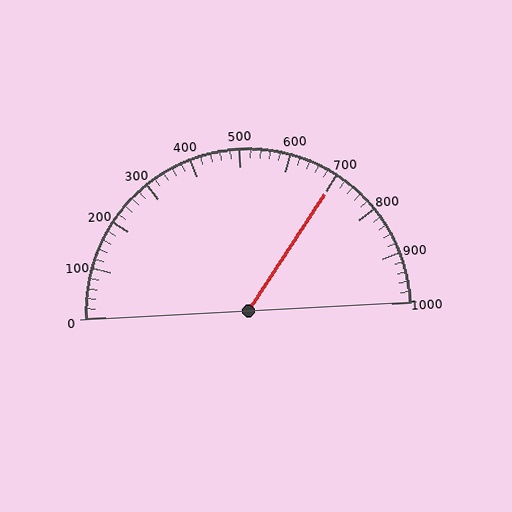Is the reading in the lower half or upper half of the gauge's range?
The reading is in the upper half of the range (0 to 1000).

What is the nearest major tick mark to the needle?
The nearest major tick mark is 700.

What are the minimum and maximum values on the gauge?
The gauge ranges from 0 to 1000.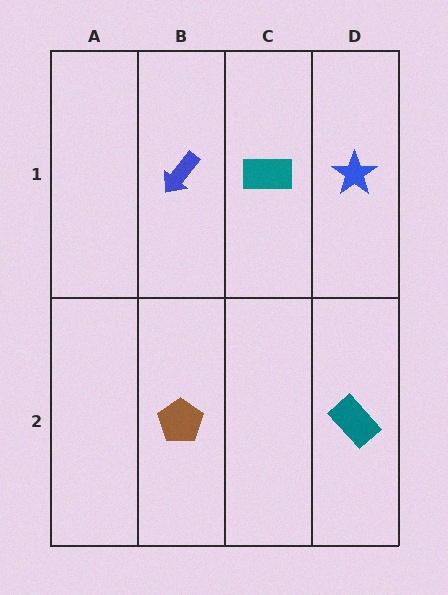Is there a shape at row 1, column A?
No, that cell is empty.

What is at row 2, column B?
A brown pentagon.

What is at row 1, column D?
A blue star.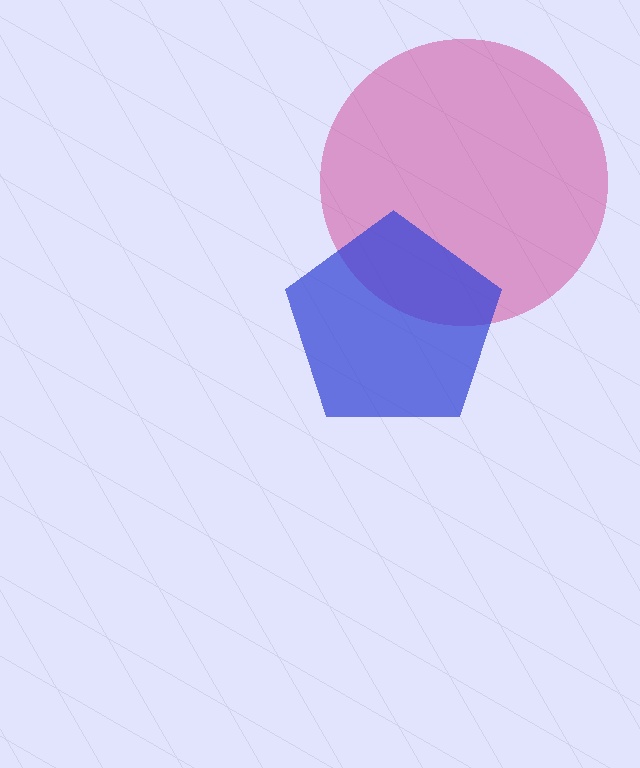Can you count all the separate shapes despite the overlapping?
Yes, there are 2 separate shapes.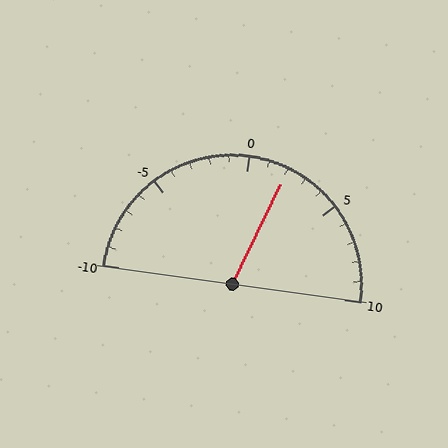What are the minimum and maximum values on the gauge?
The gauge ranges from -10 to 10.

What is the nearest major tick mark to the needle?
The nearest major tick mark is 0.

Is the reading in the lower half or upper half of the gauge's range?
The reading is in the upper half of the range (-10 to 10).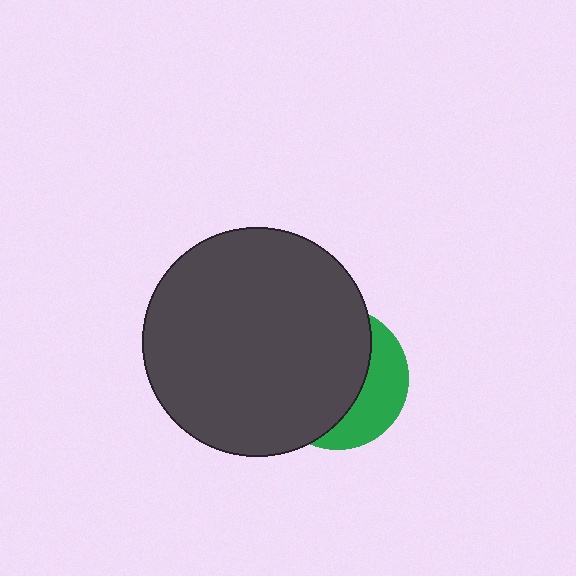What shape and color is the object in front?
The object in front is a dark gray circle.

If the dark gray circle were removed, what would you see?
You would see the complete green circle.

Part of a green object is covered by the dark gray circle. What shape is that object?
It is a circle.